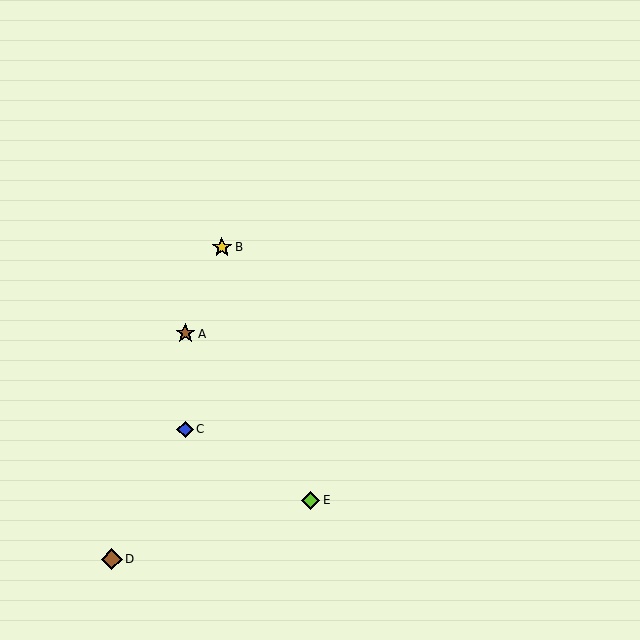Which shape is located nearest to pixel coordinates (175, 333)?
The brown star (labeled A) at (185, 334) is nearest to that location.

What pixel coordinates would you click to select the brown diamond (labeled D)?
Click at (112, 559) to select the brown diamond D.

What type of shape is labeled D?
Shape D is a brown diamond.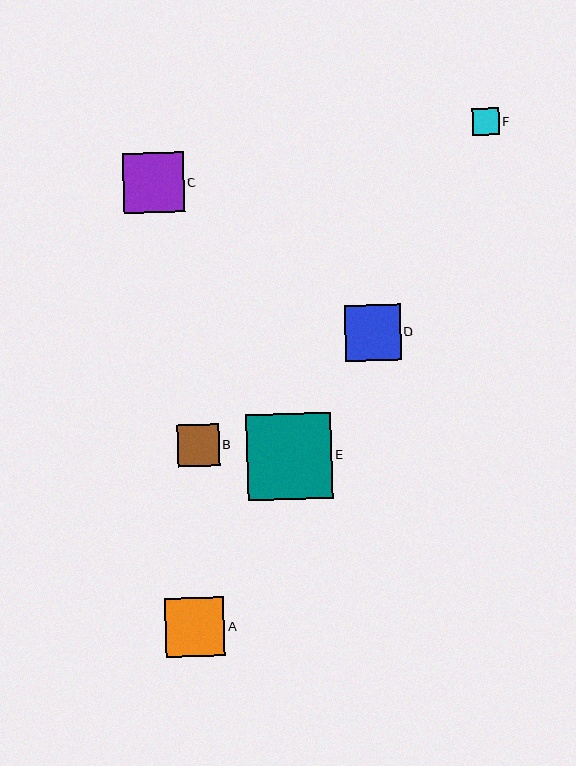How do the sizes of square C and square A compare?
Square C and square A are approximately the same size.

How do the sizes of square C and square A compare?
Square C and square A are approximately the same size.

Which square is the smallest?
Square F is the smallest with a size of approximately 27 pixels.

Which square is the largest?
Square E is the largest with a size of approximately 86 pixels.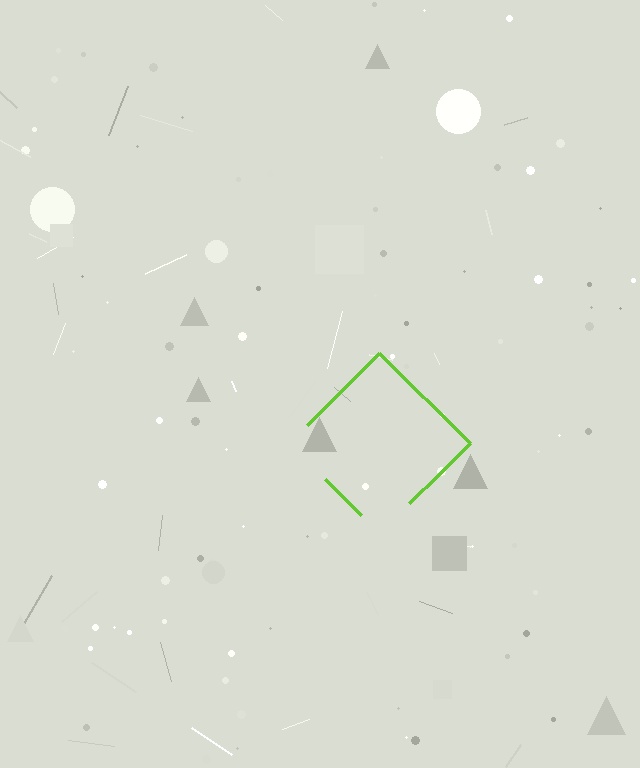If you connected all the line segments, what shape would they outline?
They would outline a diamond.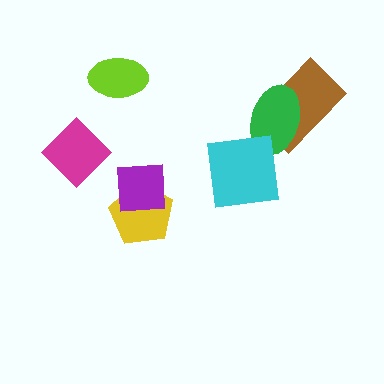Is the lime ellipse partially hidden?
No, no other shape covers it.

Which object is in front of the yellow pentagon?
The purple square is in front of the yellow pentagon.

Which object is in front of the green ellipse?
The cyan square is in front of the green ellipse.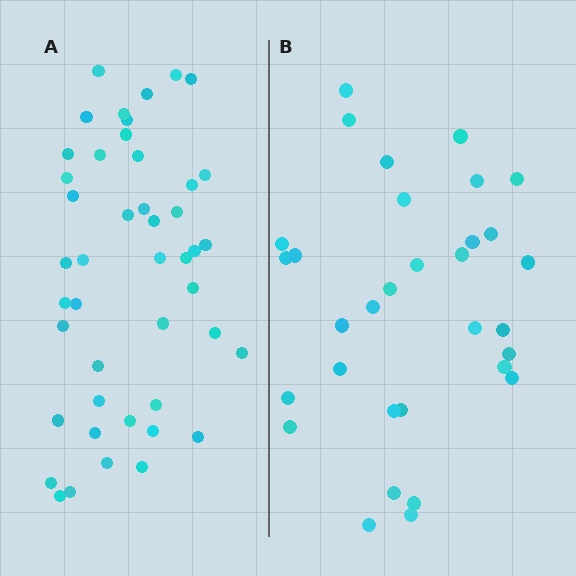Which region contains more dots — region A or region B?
Region A (the left region) has more dots.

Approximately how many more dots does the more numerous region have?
Region A has approximately 15 more dots than region B.